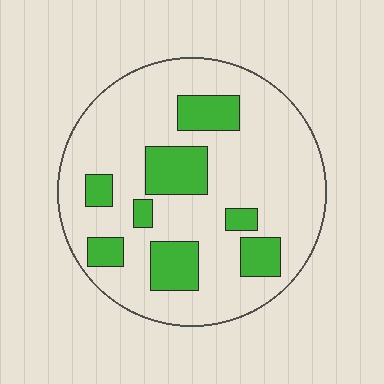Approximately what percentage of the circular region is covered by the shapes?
Approximately 20%.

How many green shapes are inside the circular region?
8.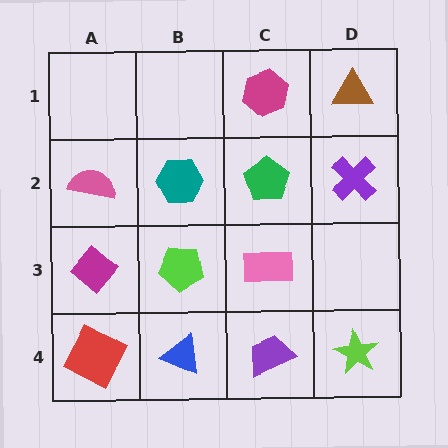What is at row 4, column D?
A lime star.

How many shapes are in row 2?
4 shapes.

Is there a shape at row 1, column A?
No, that cell is empty.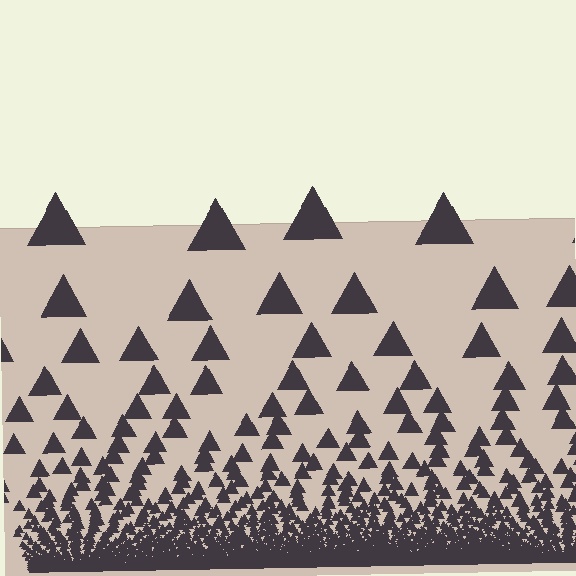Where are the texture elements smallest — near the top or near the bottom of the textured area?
Near the bottom.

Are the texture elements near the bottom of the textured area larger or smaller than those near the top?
Smaller. The gradient is inverted — elements near the bottom are smaller and denser.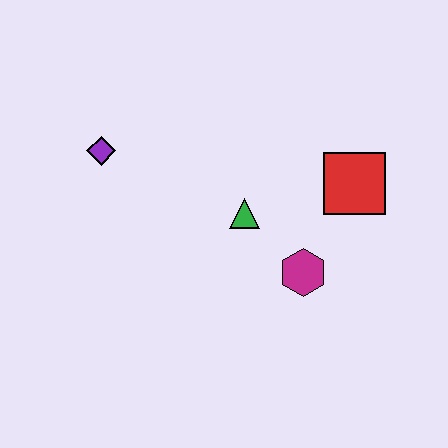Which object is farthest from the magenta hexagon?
The purple diamond is farthest from the magenta hexagon.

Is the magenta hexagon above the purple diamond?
No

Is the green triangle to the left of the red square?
Yes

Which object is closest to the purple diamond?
The green triangle is closest to the purple diamond.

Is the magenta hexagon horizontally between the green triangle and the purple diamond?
No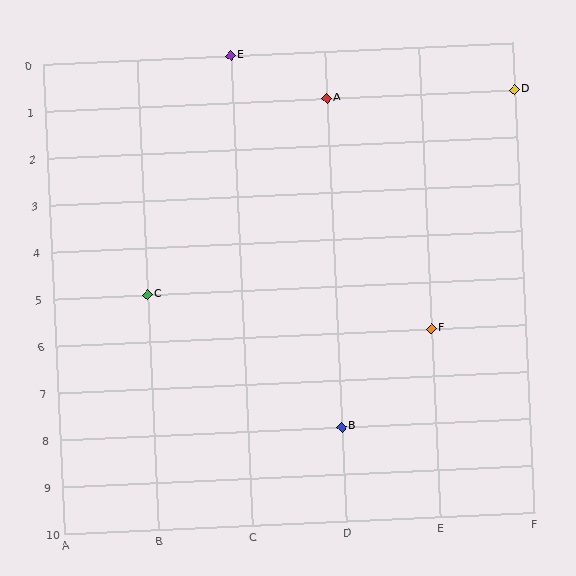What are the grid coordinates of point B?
Point B is at grid coordinates (D, 8).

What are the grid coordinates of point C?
Point C is at grid coordinates (B, 5).